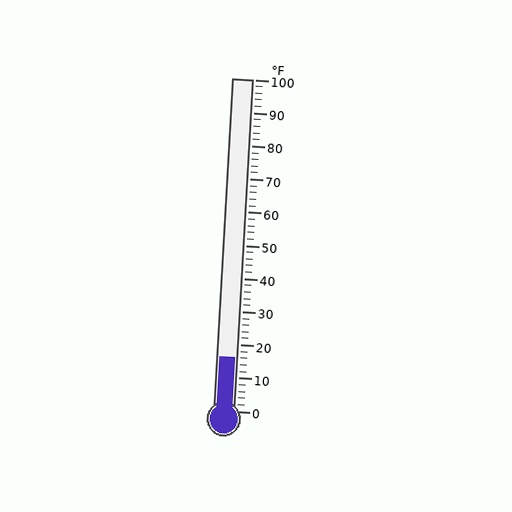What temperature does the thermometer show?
The thermometer shows approximately 16°F.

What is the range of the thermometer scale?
The thermometer scale ranges from 0°F to 100°F.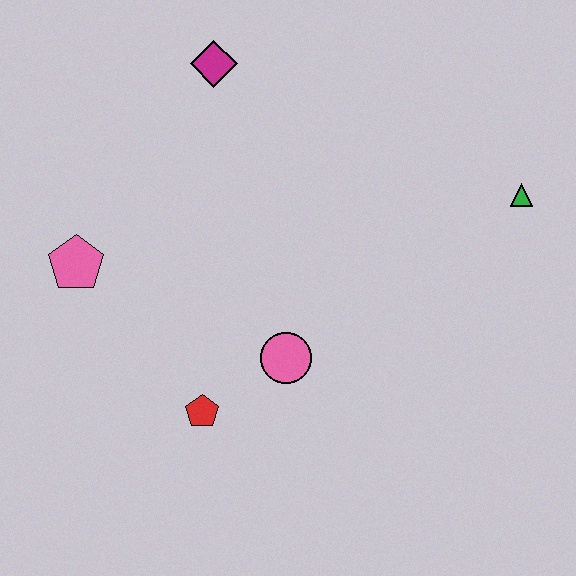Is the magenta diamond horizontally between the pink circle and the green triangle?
No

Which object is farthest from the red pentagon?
The green triangle is farthest from the red pentagon.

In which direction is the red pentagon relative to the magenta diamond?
The red pentagon is below the magenta diamond.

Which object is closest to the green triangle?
The pink circle is closest to the green triangle.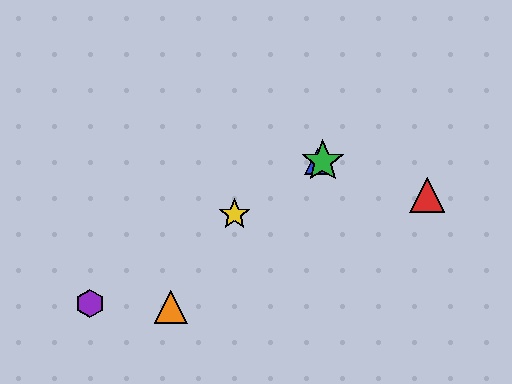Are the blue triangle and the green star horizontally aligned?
Yes, both are at y≈161.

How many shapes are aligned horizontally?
2 shapes (the blue triangle, the green star) are aligned horizontally.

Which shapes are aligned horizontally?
The blue triangle, the green star are aligned horizontally.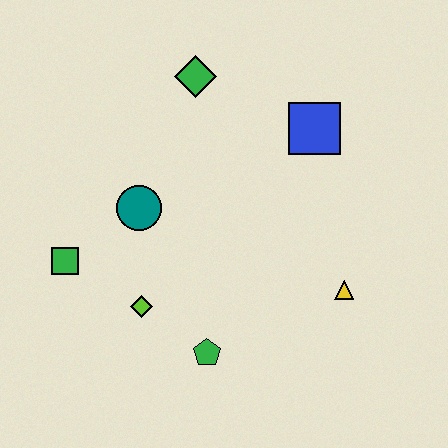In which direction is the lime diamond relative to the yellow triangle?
The lime diamond is to the left of the yellow triangle.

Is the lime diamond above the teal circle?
No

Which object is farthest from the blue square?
The green square is farthest from the blue square.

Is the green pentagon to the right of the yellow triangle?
No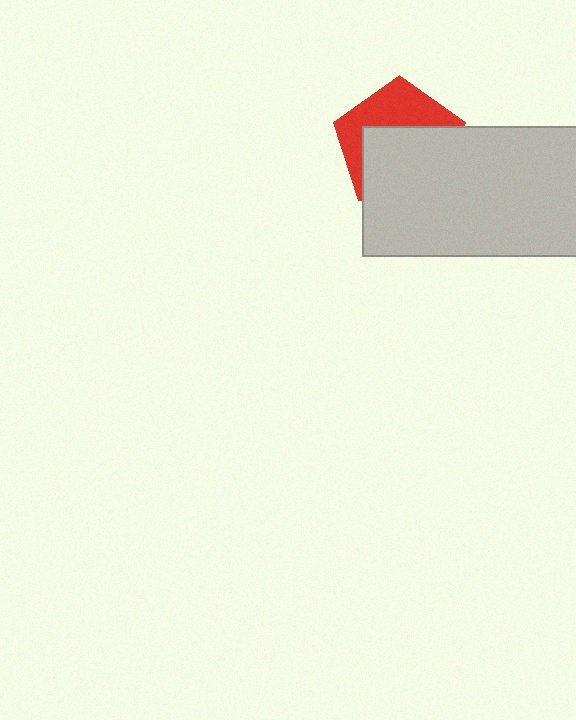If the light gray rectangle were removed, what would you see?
You would see the complete red pentagon.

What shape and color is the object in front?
The object in front is a light gray rectangle.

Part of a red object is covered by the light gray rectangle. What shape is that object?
It is a pentagon.